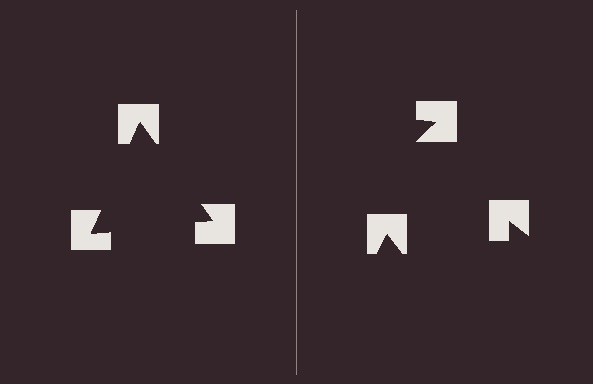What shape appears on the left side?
An illusory triangle.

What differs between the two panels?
The notched squares are positioned identically on both sides; only the wedge orientations differ. On the left they align to a triangle; on the right they are misaligned.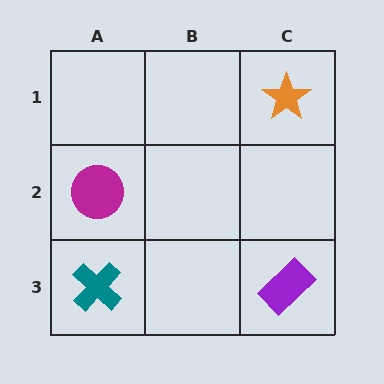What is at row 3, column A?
A teal cross.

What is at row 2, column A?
A magenta circle.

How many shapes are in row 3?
2 shapes.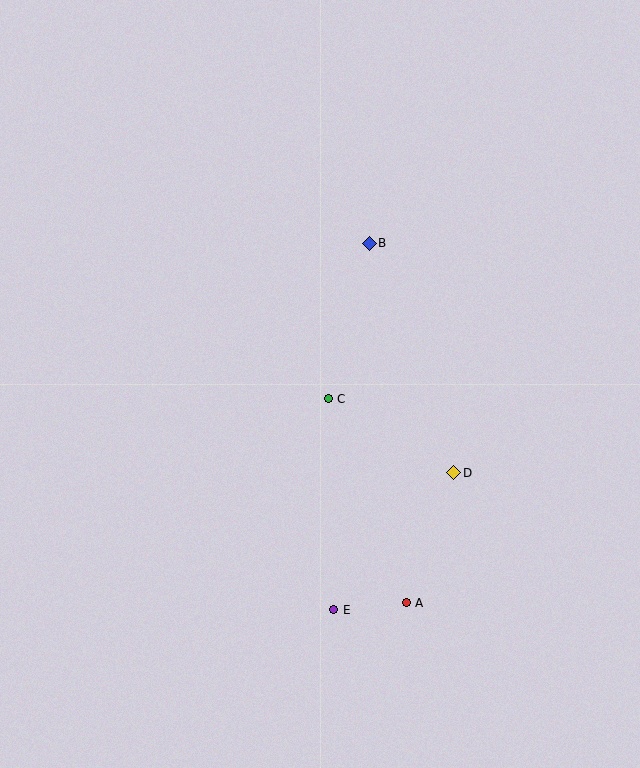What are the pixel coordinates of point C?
Point C is at (328, 399).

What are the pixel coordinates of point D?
Point D is at (454, 473).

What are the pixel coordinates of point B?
Point B is at (369, 243).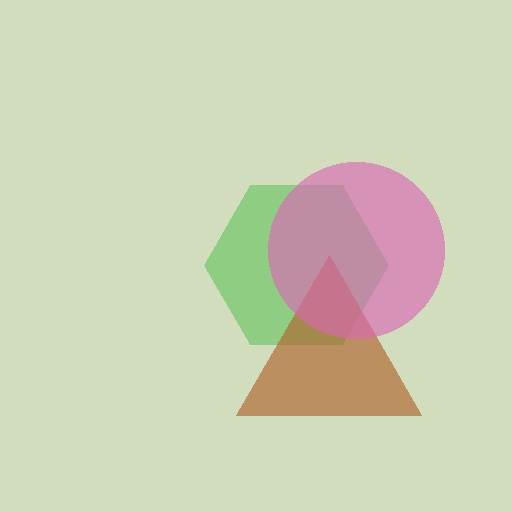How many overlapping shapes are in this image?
There are 3 overlapping shapes in the image.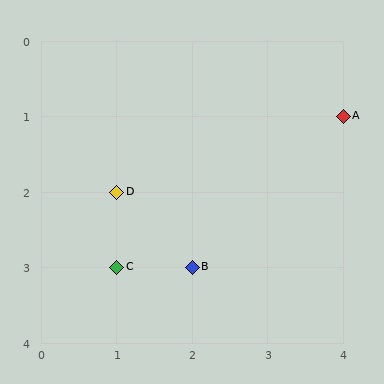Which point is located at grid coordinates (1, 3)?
Point C is at (1, 3).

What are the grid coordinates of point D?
Point D is at grid coordinates (1, 2).